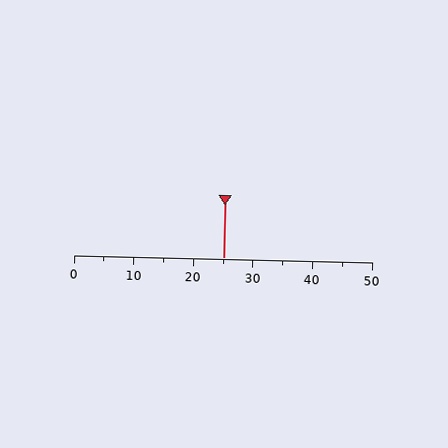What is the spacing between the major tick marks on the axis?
The major ticks are spaced 10 apart.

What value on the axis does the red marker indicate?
The marker indicates approximately 25.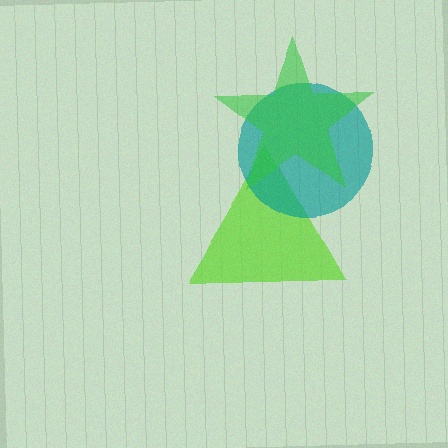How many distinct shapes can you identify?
There are 3 distinct shapes: a lime triangle, a teal circle, a green star.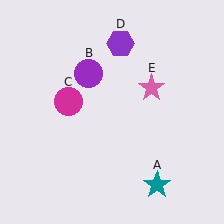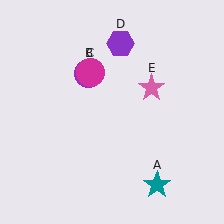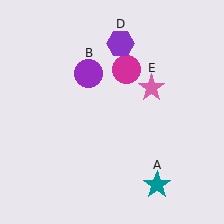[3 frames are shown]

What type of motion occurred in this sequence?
The magenta circle (object C) rotated clockwise around the center of the scene.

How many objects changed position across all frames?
1 object changed position: magenta circle (object C).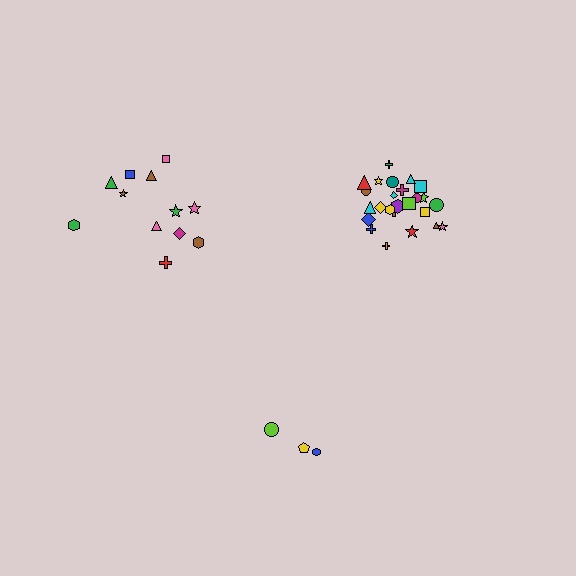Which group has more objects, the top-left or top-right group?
The top-right group.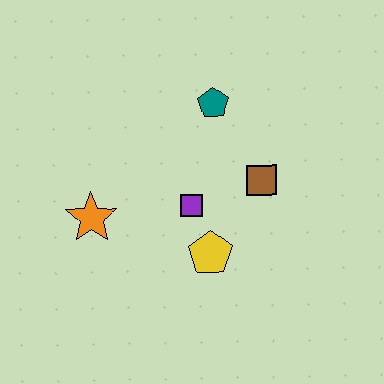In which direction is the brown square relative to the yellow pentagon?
The brown square is above the yellow pentagon.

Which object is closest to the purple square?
The yellow pentagon is closest to the purple square.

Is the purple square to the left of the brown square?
Yes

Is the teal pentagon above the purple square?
Yes